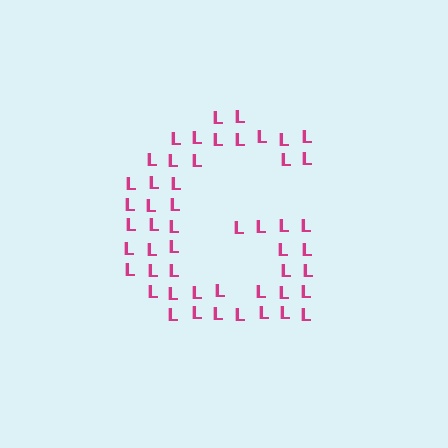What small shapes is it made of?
It is made of small letter L's.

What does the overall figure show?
The overall figure shows the letter G.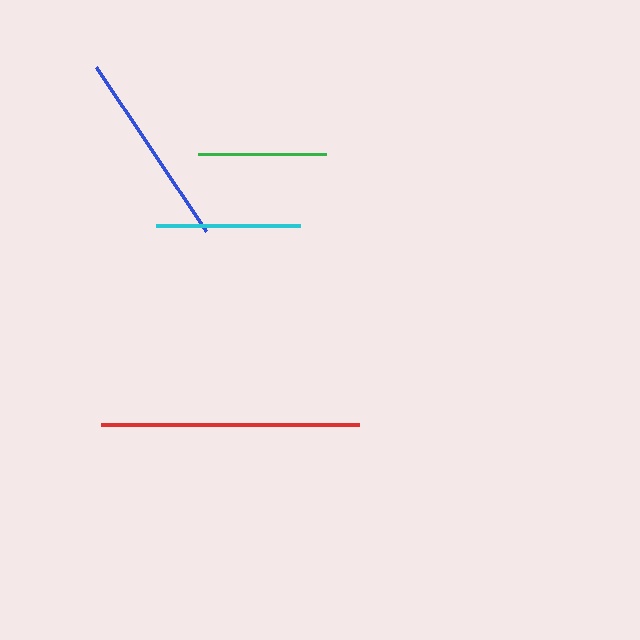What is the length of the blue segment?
The blue segment is approximately 197 pixels long.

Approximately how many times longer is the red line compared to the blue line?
The red line is approximately 1.3 times the length of the blue line.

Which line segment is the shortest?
The green line is the shortest at approximately 128 pixels.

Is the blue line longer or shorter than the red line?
The red line is longer than the blue line.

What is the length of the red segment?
The red segment is approximately 258 pixels long.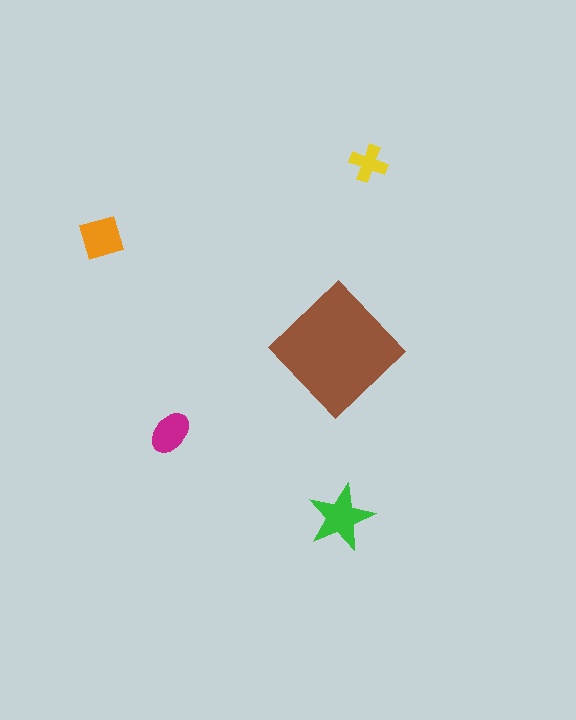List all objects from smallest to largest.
The yellow cross, the magenta ellipse, the orange diamond, the green star, the brown diamond.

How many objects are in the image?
There are 5 objects in the image.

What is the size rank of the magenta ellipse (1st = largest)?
4th.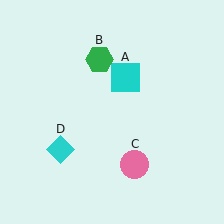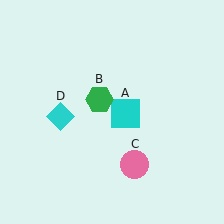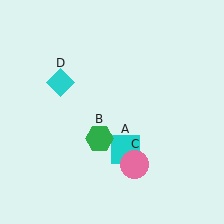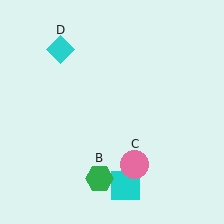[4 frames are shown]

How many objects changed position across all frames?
3 objects changed position: cyan square (object A), green hexagon (object B), cyan diamond (object D).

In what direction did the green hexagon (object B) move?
The green hexagon (object B) moved down.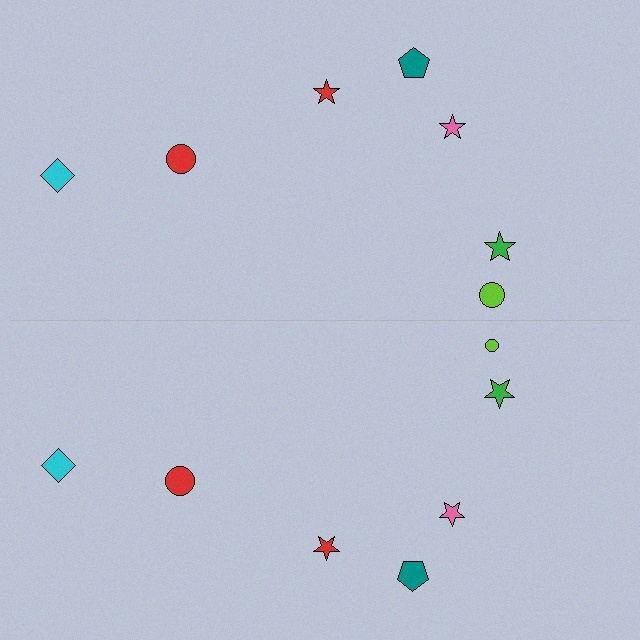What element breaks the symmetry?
The lime circle on the bottom side has a different size than its mirror counterpart.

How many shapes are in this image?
There are 14 shapes in this image.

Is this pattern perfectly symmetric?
No, the pattern is not perfectly symmetric. The lime circle on the bottom side has a different size than its mirror counterpart.